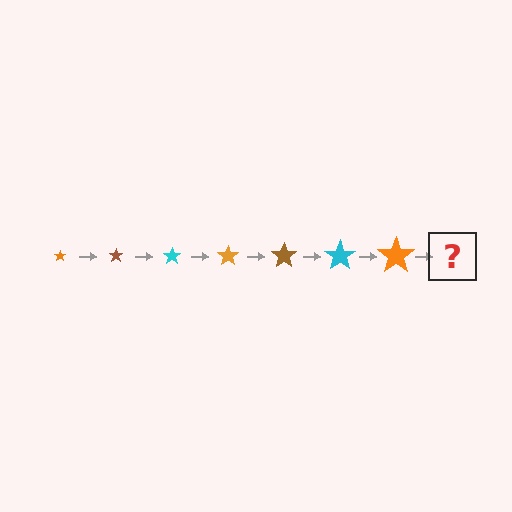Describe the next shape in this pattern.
It should be a brown star, larger than the previous one.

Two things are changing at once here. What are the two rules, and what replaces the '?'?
The two rules are that the star grows larger each step and the color cycles through orange, brown, and cyan. The '?' should be a brown star, larger than the previous one.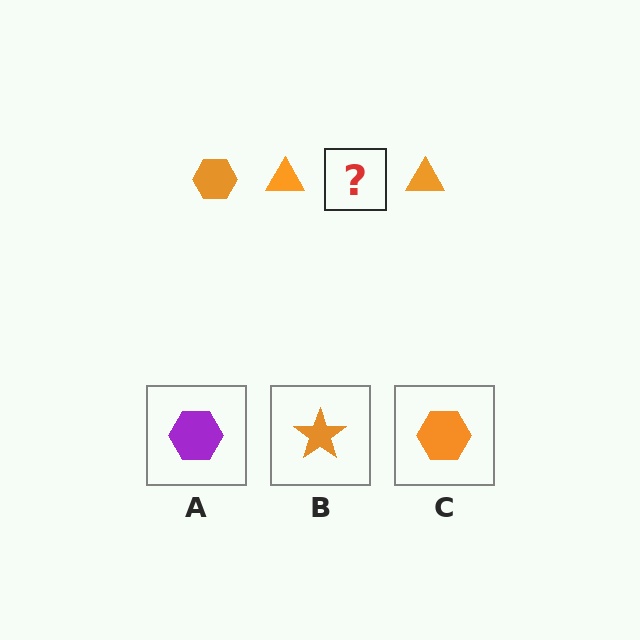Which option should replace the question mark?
Option C.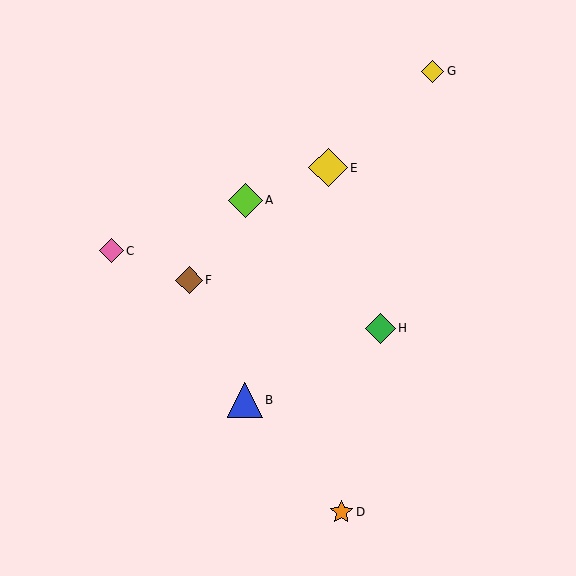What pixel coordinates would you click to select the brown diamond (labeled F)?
Click at (189, 280) to select the brown diamond F.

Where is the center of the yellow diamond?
The center of the yellow diamond is at (328, 168).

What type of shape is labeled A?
Shape A is a lime diamond.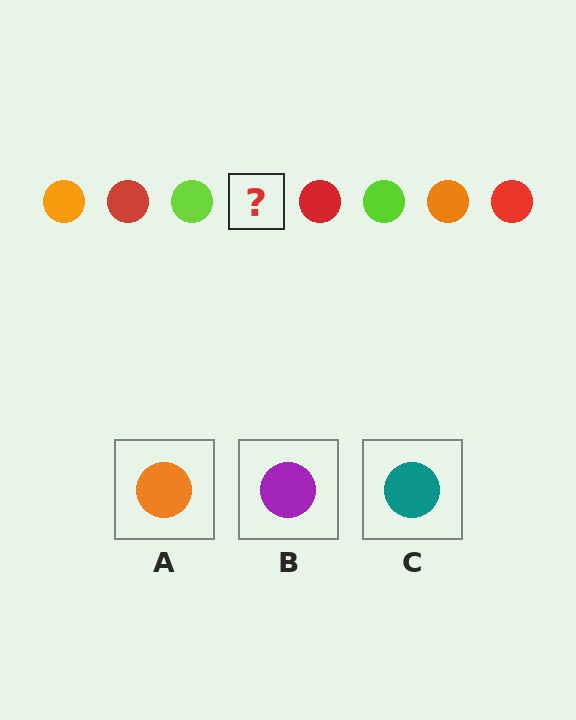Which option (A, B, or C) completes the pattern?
A.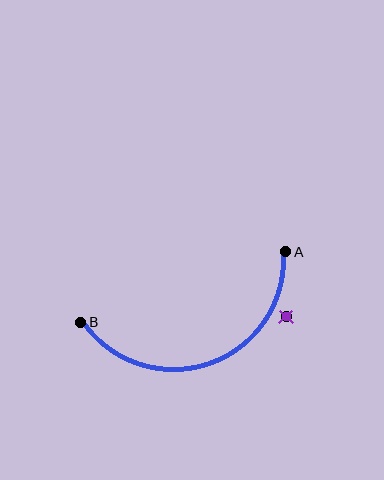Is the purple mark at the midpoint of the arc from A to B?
No — the purple mark does not lie on the arc at all. It sits slightly outside the curve.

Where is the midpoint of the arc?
The arc midpoint is the point on the curve farthest from the straight line joining A and B. It sits below that line.